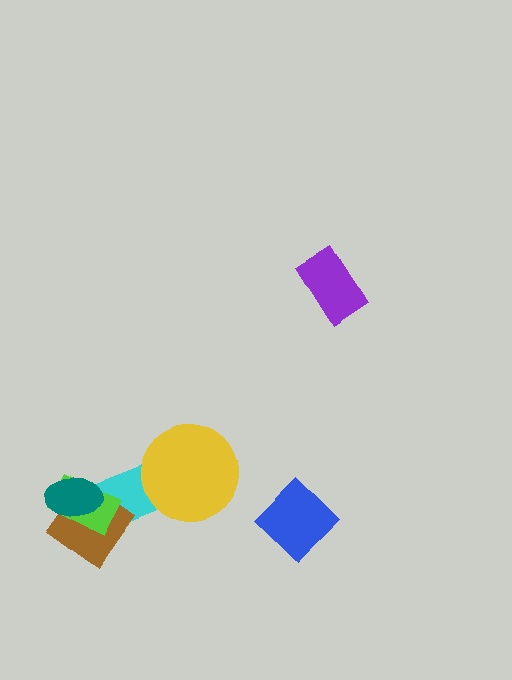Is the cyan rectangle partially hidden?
Yes, it is partially covered by another shape.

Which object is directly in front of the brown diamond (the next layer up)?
The lime rectangle is directly in front of the brown diamond.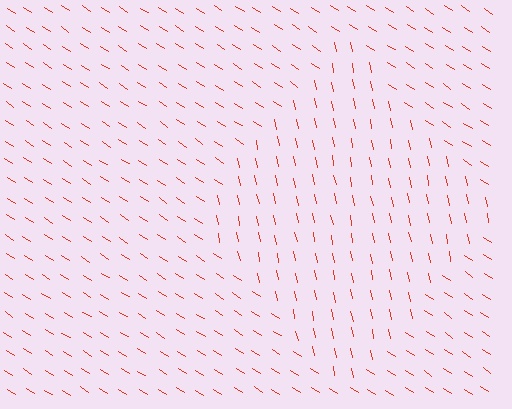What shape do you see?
I see a diamond.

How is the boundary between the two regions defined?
The boundary is defined purely by a change in line orientation (approximately 45 degrees difference). All lines are the same color and thickness.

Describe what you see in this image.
The image is filled with small red line segments. A diamond region in the image has lines oriented differently from the surrounding lines, creating a visible texture boundary.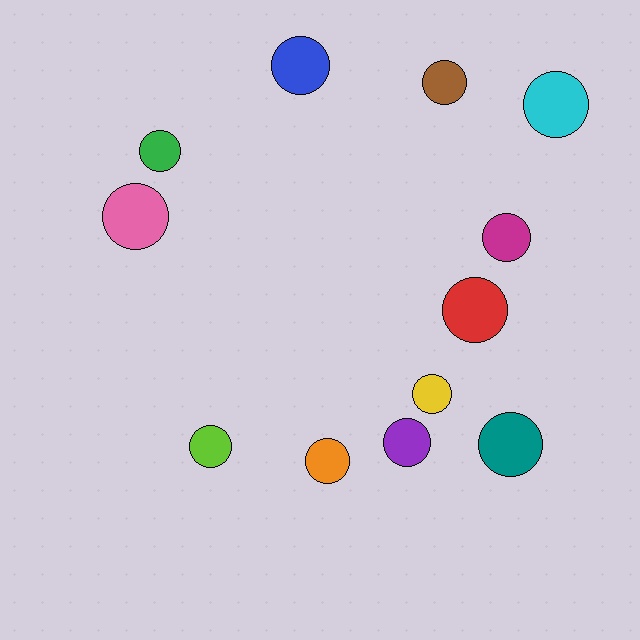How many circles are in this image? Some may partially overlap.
There are 12 circles.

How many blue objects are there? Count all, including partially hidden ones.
There is 1 blue object.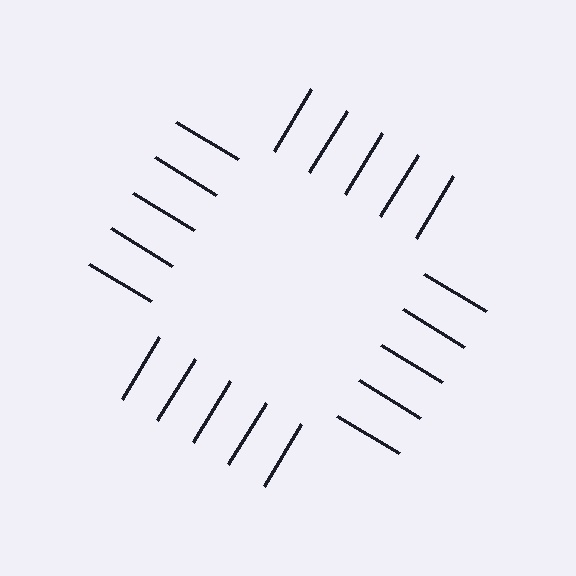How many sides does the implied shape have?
4 sides — the line-ends trace a square.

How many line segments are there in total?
20 — 5 along each of the 4 edges.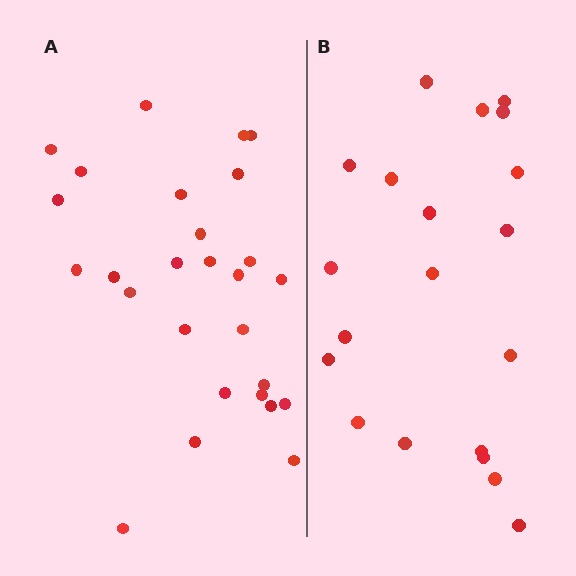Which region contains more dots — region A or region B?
Region A (the left region) has more dots.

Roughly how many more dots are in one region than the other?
Region A has roughly 8 or so more dots than region B.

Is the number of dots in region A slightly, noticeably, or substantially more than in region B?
Region A has noticeably more, but not dramatically so. The ratio is roughly 1.4 to 1.